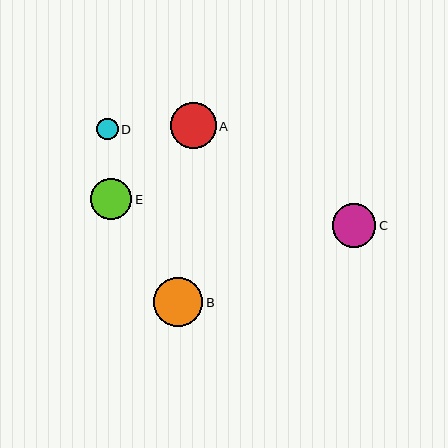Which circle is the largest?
Circle B is the largest with a size of approximately 49 pixels.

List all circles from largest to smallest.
From largest to smallest: B, A, C, E, D.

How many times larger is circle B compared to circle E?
Circle B is approximately 1.2 times the size of circle E.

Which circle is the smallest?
Circle D is the smallest with a size of approximately 22 pixels.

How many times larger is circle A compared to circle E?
Circle A is approximately 1.1 times the size of circle E.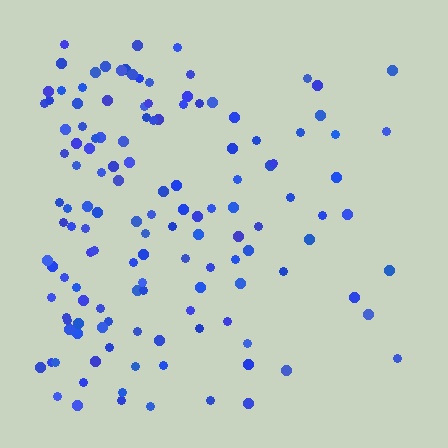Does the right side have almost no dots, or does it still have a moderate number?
Still a moderate number, just noticeably fewer than the left.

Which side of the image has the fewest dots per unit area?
The right.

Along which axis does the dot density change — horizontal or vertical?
Horizontal.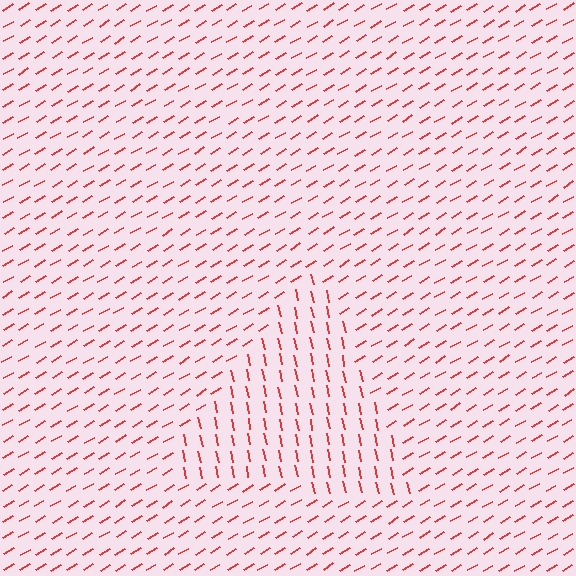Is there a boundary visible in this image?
Yes, there is a texture boundary formed by a change in line orientation.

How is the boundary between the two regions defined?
The boundary is defined purely by a change in line orientation (approximately 71 degrees difference). All lines are the same color and thickness.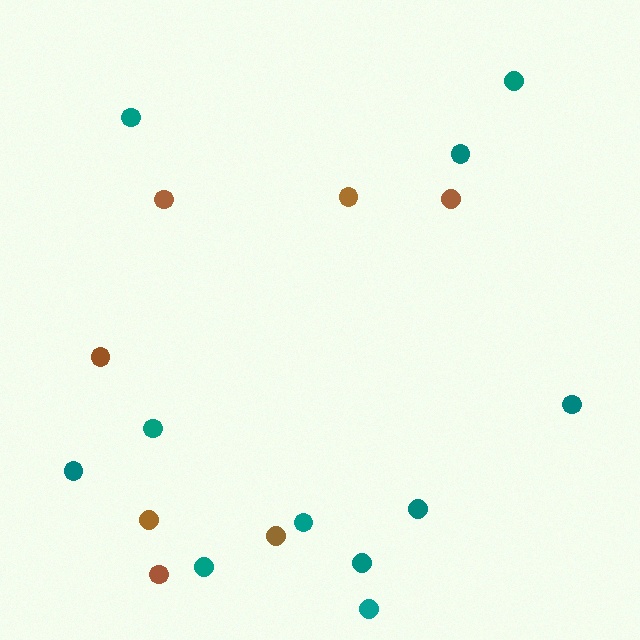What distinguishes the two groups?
There are 2 groups: one group of teal circles (11) and one group of brown circles (7).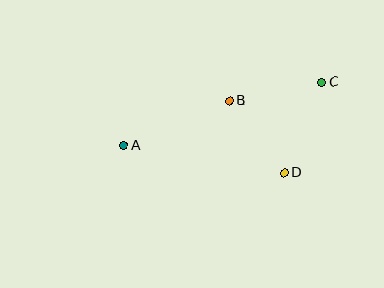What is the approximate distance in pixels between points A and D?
The distance between A and D is approximately 163 pixels.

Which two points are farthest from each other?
Points A and C are farthest from each other.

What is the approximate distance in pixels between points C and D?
The distance between C and D is approximately 98 pixels.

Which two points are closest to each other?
Points B and D are closest to each other.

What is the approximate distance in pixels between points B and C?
The distance between B and C is approximately 94 pixels.